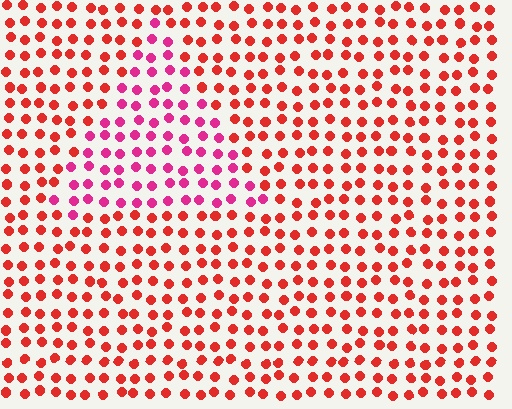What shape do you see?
I see a triangle.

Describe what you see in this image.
The image is filled with small red elements in a uniform arrangement. A triangle-shaped region is visible where the elements are tinted to a slightly different hue, forming a subtle color boundary.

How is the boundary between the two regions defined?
The boundary is defined purely by a slight shift in hue (about 35 degrees). Spacing, size, and orientation are identical on both sides.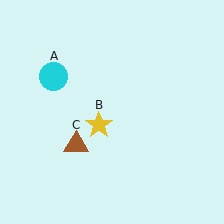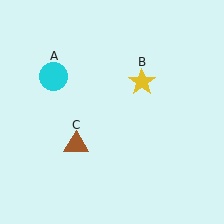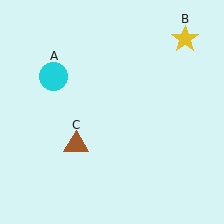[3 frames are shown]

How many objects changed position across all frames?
1 object changed position: yellow star (object B).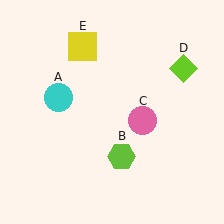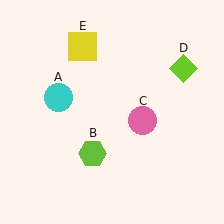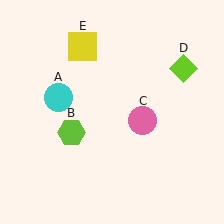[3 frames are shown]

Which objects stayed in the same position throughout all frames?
Cyan circle (object A) and pink circle (object C) and lime diamond (object D) and yellow square (object E) remained stationary.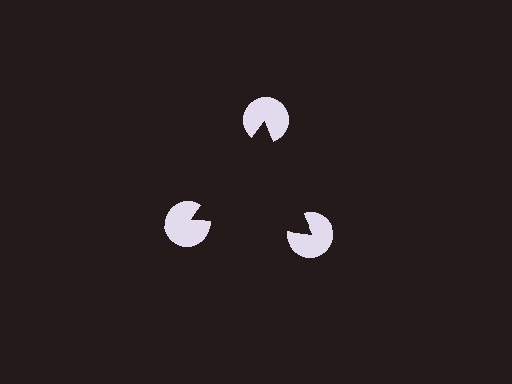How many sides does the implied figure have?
3 sides.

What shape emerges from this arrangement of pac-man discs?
An illusory triangle — its edges are inferred from the aligned wedge cuts in the pac-man discs, not physically drawn.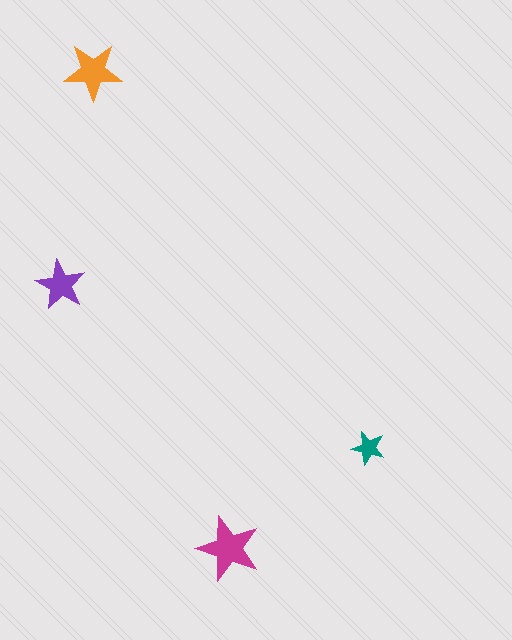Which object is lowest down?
The magenta star is bottommost.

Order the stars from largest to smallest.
the magenta one, the orange one, the purple one, the teal one.